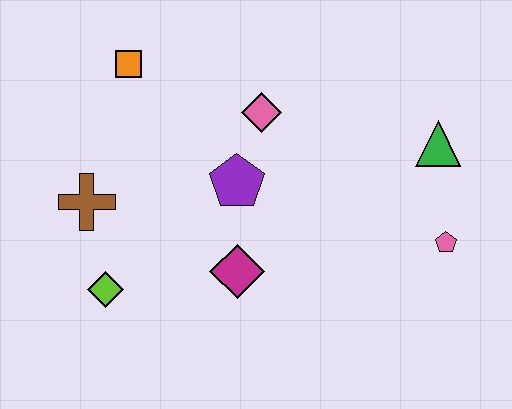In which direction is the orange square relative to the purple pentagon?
The orange square is above the purple pentagon.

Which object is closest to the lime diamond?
The brown cross is closest to the lime diamond.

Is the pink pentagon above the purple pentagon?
No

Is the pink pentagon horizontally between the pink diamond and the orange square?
No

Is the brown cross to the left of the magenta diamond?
Yes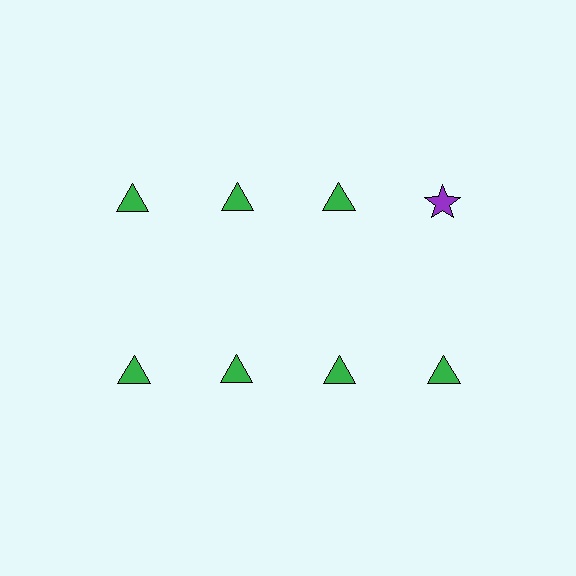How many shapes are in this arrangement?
There are 8 shapes arranged in a grid pattern.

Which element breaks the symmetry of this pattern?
The purple star in the top row, second from right column breaks the symmetry. All other shapes are green triangles.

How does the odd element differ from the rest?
It differs in both color (purple instead of green) and shape (star instead of triangle).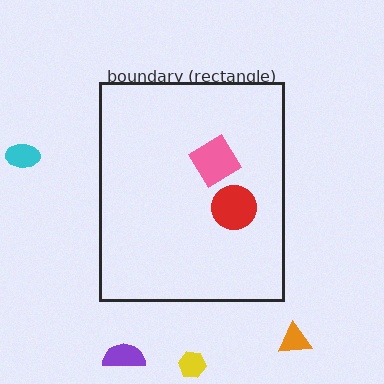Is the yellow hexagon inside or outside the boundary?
Outside.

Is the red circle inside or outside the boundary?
Inside.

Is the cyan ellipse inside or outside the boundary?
Outside.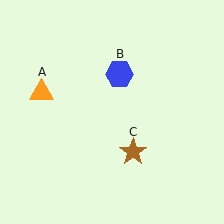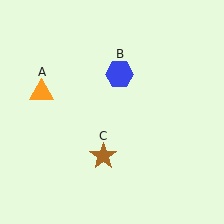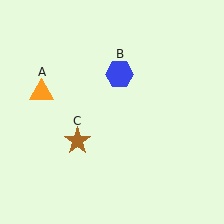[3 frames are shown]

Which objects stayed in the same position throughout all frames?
Orange triangle (object A) and blue hexagon (object B) remained stationary.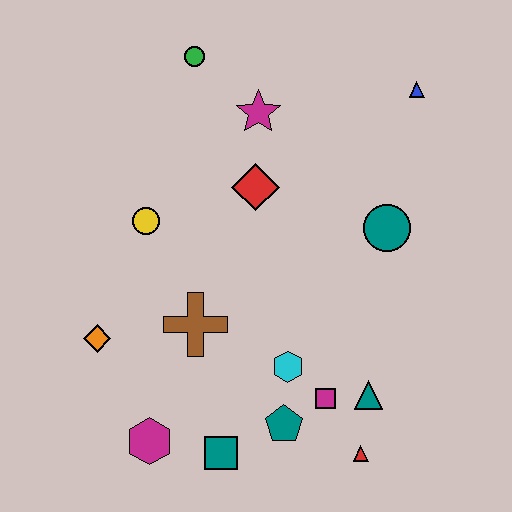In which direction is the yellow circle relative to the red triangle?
The yellow circle is above the red triangle.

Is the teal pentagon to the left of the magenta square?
Yes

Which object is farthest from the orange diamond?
The blue triangle is farthest from the orange diamond.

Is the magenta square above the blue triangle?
No